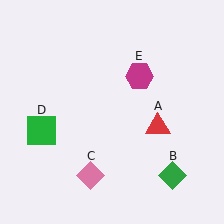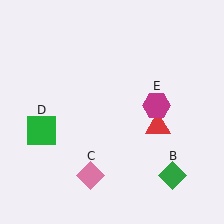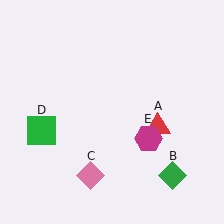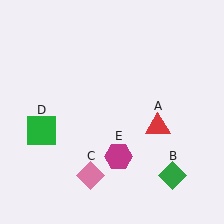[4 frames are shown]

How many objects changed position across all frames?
1 object changed position: magenta hexagon (object E).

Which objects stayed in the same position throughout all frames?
Red triangle (object A) and green diamond (object B) and pink diamond (object C) and green square (object D) remained stationary.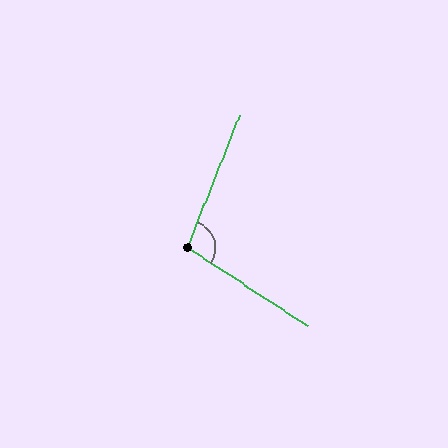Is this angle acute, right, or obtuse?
It is obtuse.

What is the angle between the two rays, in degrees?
Approximately 102 degrees.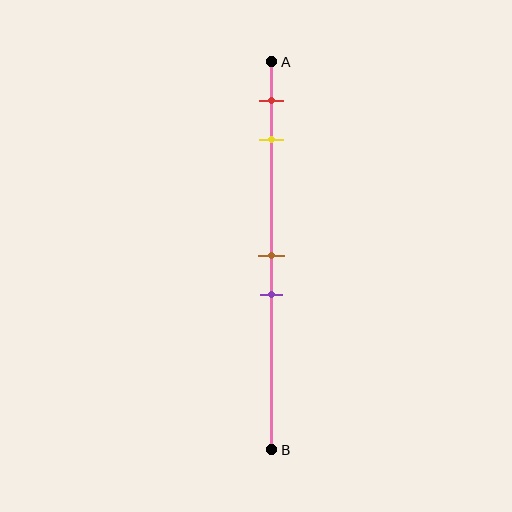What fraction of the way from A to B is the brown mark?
The brown mark is approximately 50% (0.5) of the way from A to B.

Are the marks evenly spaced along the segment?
No, the marks are not evenly spaced.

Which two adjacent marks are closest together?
The brown and purple marks are the closest adjacent pair.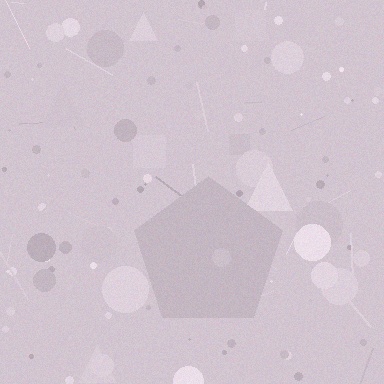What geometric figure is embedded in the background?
A pentagon is embedded in the background.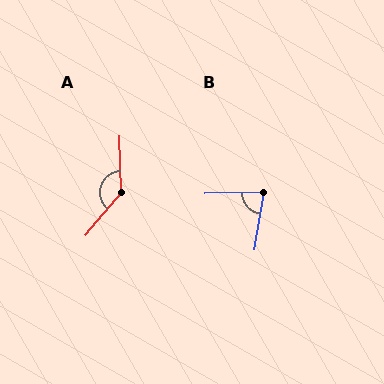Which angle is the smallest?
B, at approximately 80 degrees.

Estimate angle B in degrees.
Approximately 80 degrees.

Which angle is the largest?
A, at approximately 138 degrees.